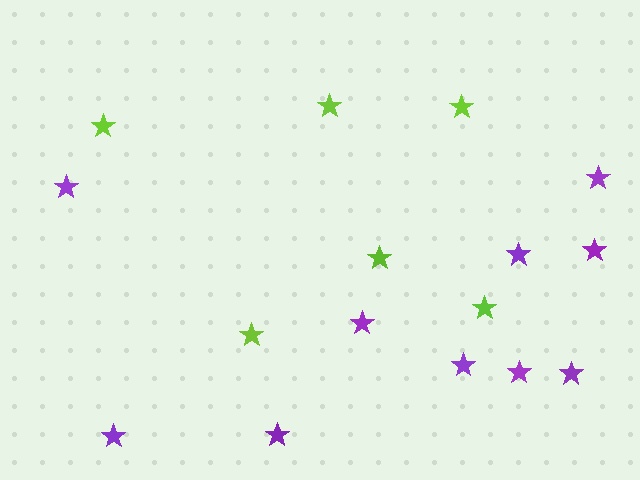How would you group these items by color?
There are 2 groups: one group of purple stars (10) and one group of lime stars (6).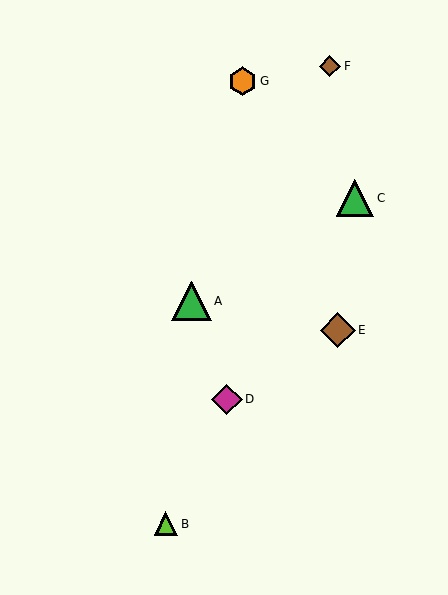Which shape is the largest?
The green triangle (labeled A) is the largest.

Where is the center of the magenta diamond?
The center of the magenta diamond is at (227, 399).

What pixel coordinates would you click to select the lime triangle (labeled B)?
Click at (166, 524) to select the lime triangle B.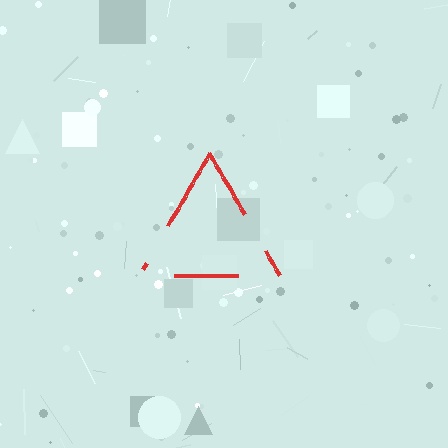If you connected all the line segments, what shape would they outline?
They would outline a triangle.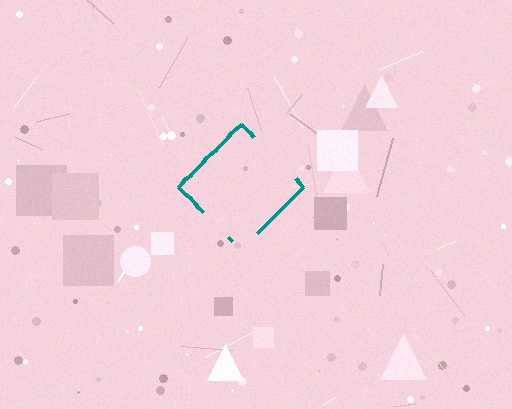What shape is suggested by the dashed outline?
The dashed outline suggests a diamond.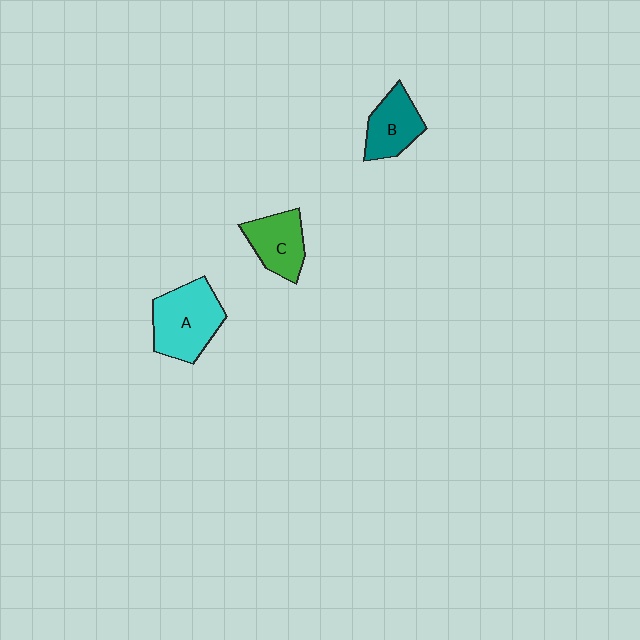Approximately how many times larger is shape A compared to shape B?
Approximately 1.5 times.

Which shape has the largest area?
Shape A (cyan).